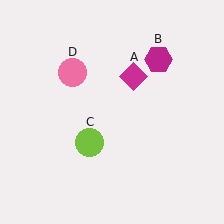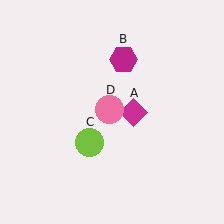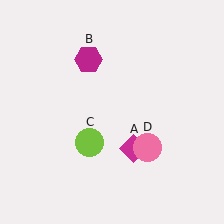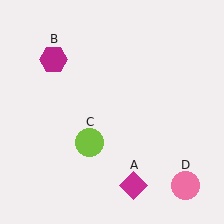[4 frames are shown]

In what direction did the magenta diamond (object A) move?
The magenta diamond (object A) moved down.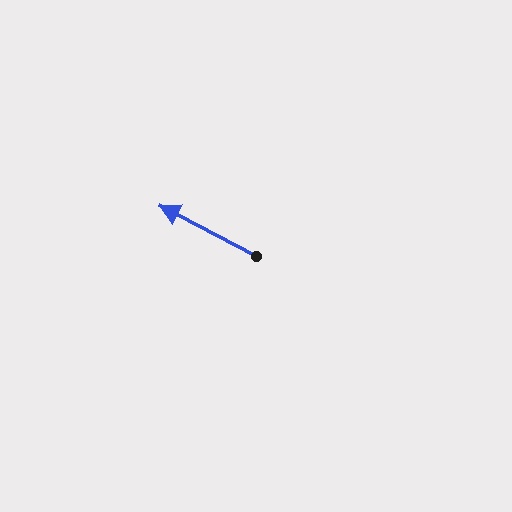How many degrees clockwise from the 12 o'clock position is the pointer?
Approximately 298 degrees.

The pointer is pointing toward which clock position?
Roughly 10 o'clock.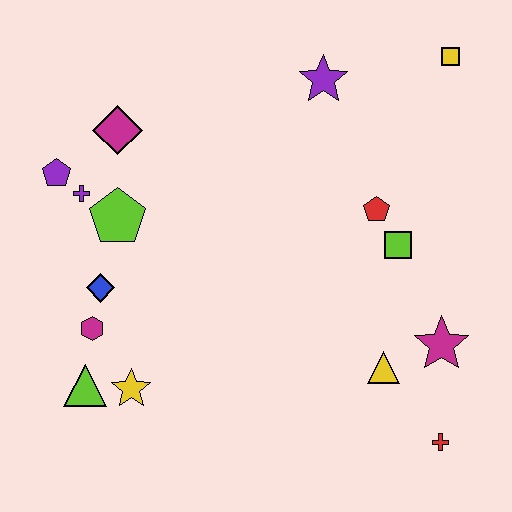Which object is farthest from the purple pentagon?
The red cross is farthest from the purple pentagon.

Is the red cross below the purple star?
Yes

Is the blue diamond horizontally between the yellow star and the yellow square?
No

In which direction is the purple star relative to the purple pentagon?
The purple star is to the right of the purple pentagon.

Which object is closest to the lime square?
The red pentagon is closest to the lime square.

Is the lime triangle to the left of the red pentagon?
Yes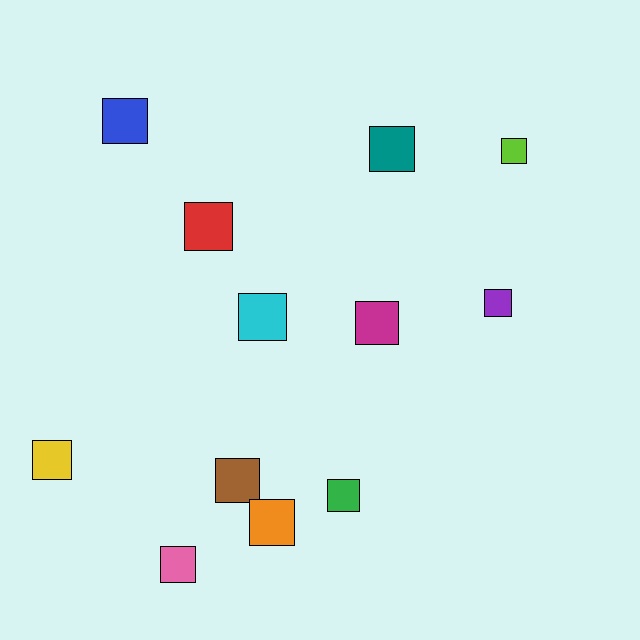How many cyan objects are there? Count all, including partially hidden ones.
There is 1 cyan object.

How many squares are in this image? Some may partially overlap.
There are 12 squares.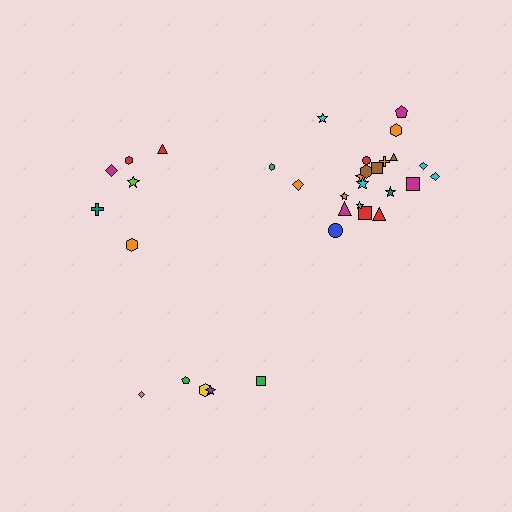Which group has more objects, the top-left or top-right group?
The top-right group.